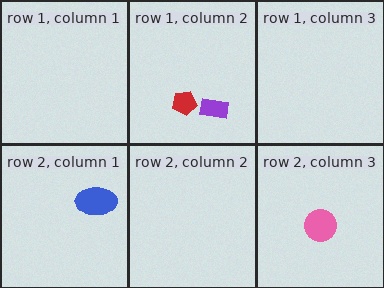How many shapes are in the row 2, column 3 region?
1.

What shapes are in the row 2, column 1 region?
The blue ellipse.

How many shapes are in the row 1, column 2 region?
2.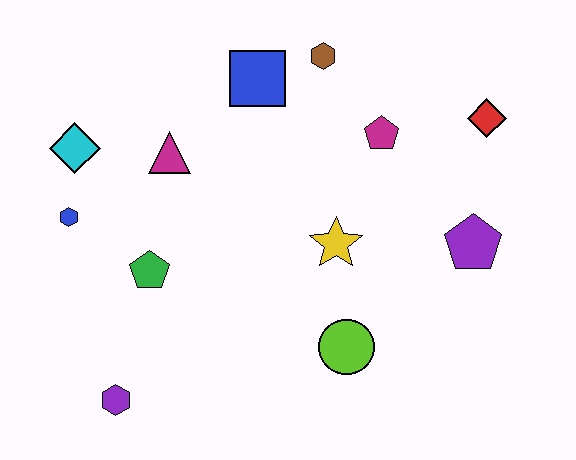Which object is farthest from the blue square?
The purple hexagon is farthest from the blue square.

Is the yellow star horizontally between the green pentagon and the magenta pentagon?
Yes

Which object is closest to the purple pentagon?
The red diamond is closest to the purple pentagon.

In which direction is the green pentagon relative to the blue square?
The green pentagon is below the blue square.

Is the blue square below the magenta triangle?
No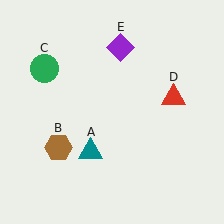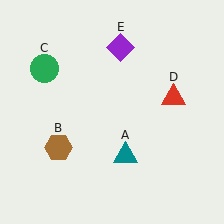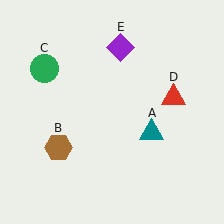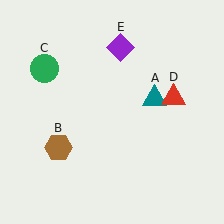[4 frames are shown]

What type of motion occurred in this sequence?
The teal triangle (object A) rotated counterclockwise around the center of the scene.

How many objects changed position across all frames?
1 object changed position: teal triangle (object A).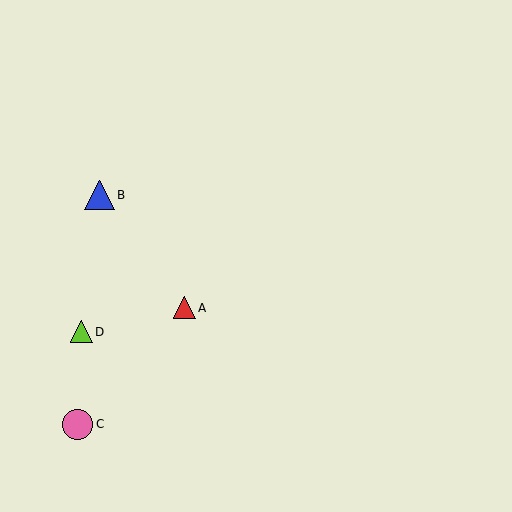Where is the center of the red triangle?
The center of the red triangle is at (184, 308).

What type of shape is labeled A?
Shape A is a red triangle.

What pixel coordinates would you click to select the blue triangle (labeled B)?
Click at (100, 195) to select the blue triangle B.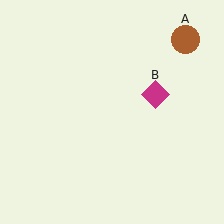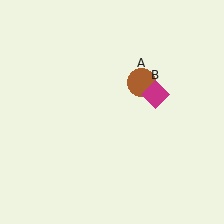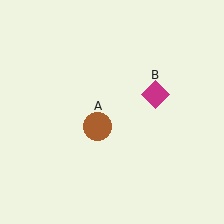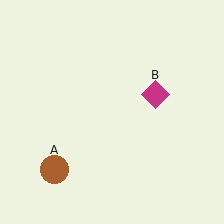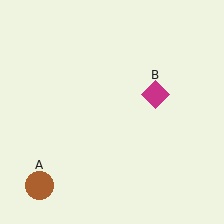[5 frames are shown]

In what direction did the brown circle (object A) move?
The brown circle (object A) moved down and to the left.